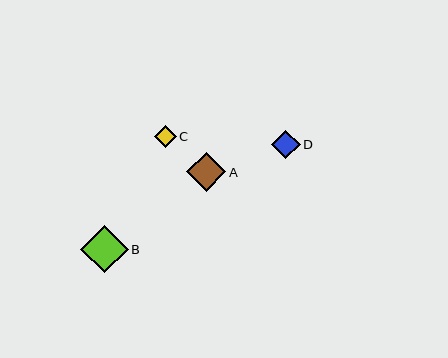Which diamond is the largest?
Diamond B is the largest with a size of approximately 48 pixels.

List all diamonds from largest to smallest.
From largest to smallest: B, A, D, C.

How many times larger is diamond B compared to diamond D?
Diamond B is approximately 1.7 times the size of diamond D.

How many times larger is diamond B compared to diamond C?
Diamond B is approximately 2.2 times the size of diamond C.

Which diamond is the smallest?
Diamond C is the smallest with a size of approximately 22 pixels.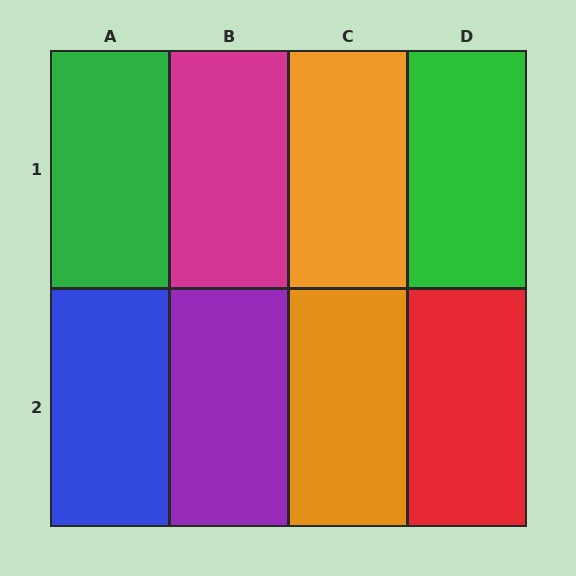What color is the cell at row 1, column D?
Green.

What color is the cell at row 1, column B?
Magenta.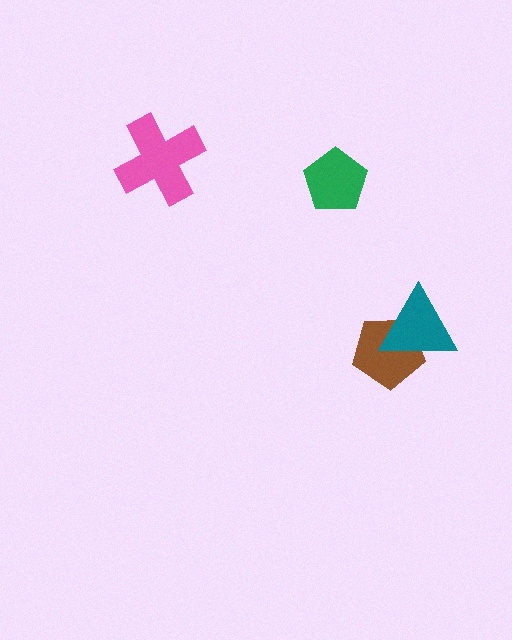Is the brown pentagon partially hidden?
Yes, it is partially covered by another shape.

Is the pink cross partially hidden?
No, no other shape covers it.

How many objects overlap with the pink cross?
0 objects overlap with the pink cross.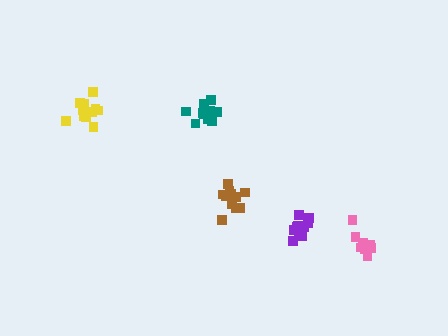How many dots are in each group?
Group 1: 11 dots, Group 2: 9 dots, Group 3: 13 dots, Group 4: 12 dots, Group 5: 11 dots (56 total).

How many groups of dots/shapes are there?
There are 5 groups.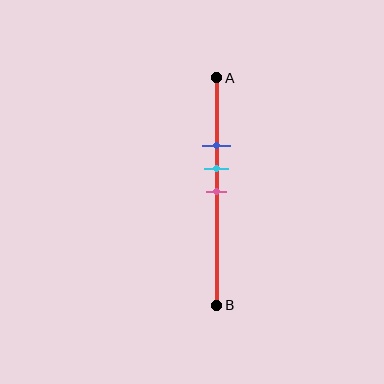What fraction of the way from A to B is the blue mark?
The blue mark is approximately 30% (0.3) of the way from A to B.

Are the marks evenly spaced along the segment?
Yes, the marks are approximately evenly spaced.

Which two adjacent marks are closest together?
The cyan and pink marks are the closest adjacent pair.